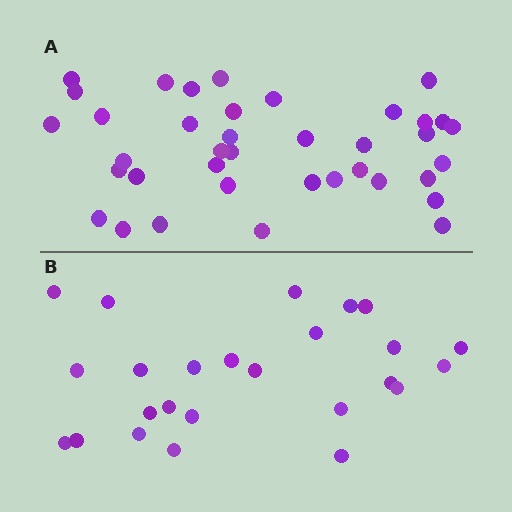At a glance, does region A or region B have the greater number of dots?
Region A (the top region) has more dots.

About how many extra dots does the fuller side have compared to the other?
Region A has approximately 15 more dots than region B.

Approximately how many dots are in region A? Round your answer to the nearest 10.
About 40 dots. (The exact count is 38, which rounds to 40.)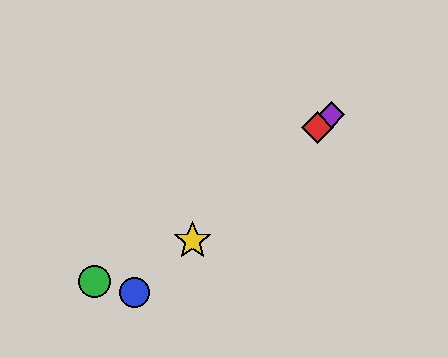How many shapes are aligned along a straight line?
4 shapes (the red diamond, the blue circle, the yellow star, the purple diamond) are aligned along a straight line.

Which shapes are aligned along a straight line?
The red diamond, the blue circle, the yellow star, the purple diamond are aligned along a straight line.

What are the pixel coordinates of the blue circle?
The blue circle is at (135, 293).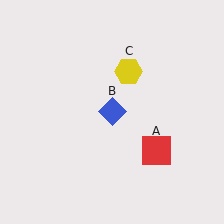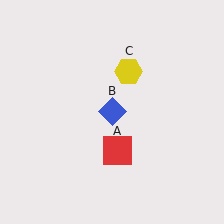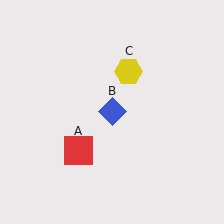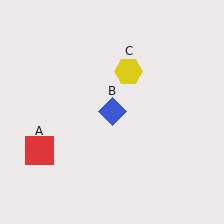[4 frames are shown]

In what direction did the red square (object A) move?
The red square (object A) moved left.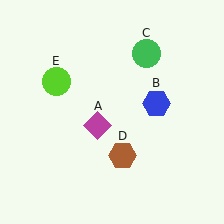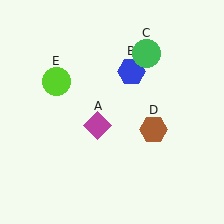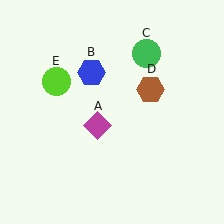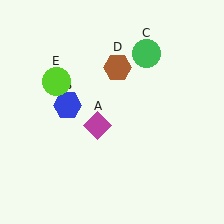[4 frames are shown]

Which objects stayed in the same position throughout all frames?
Magenta diamond (object A) and green circle (object C) and lime circle (object E) remained stationary.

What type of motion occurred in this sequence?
The blue hexagon (object B), brown hexagon (object D) rotated counterclockwise around the center of the scene.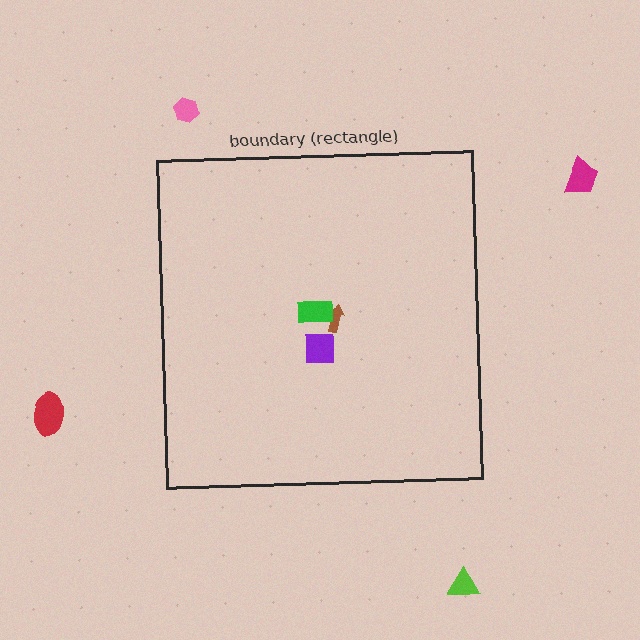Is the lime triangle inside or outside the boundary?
Outside.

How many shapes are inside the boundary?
3 inside, 4 outside.